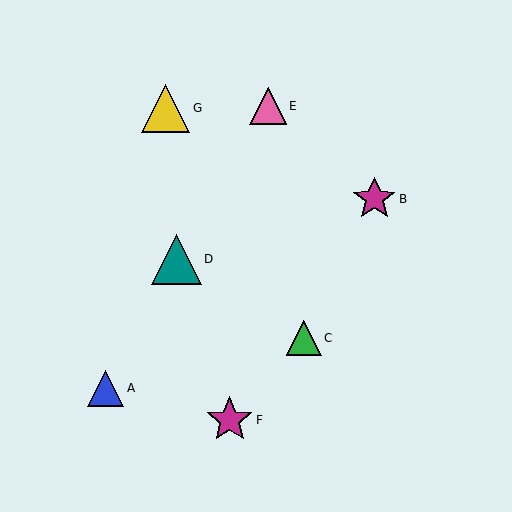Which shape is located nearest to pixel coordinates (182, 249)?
The teal triangle (labeled D) at (176, 259) is nearest to that location.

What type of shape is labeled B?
Shape B is a magenta star.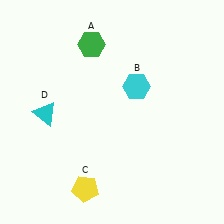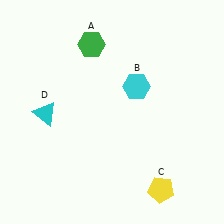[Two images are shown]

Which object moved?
The yellow pentagon (C) moved right.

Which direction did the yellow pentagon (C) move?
The yellow pentagon (C) moved right.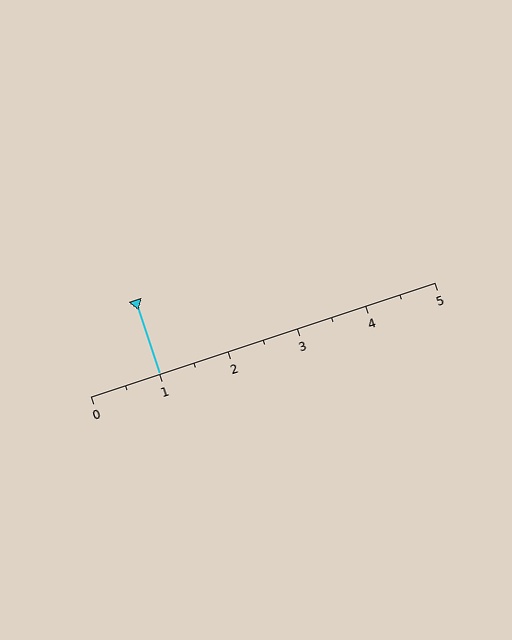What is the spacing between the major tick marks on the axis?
The major ticks are spaced 1 apart.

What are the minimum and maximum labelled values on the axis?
The axis runs from 0 to 5.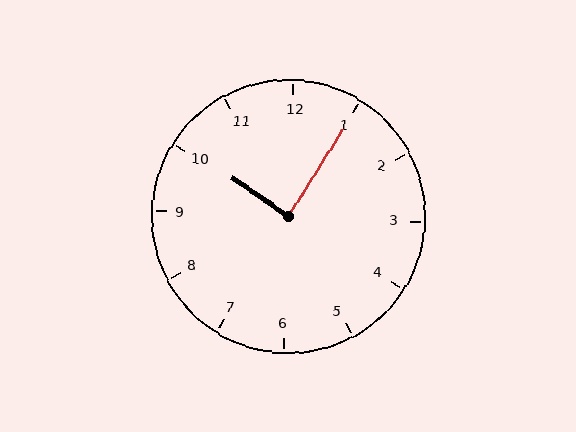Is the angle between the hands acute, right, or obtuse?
It is right.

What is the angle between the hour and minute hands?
Approximately 88 degrees.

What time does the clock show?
10:05.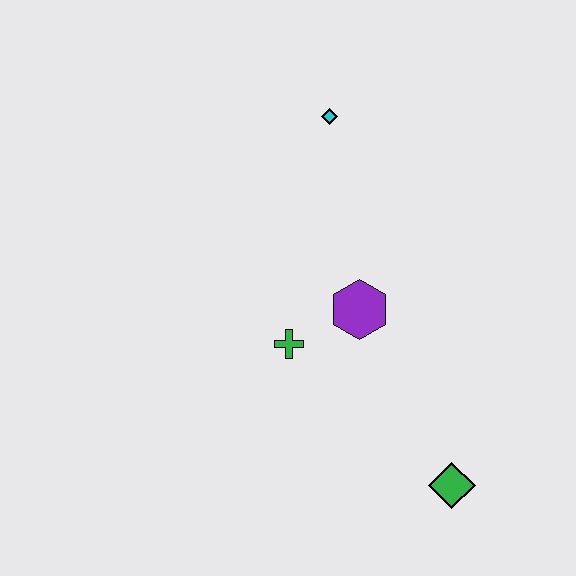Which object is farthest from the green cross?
The cyan diamond is farthest from the green cross.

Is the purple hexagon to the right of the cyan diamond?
Yes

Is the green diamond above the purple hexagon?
No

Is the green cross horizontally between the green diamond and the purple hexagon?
No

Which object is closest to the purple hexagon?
The green cross is closest to the purple hexagon.